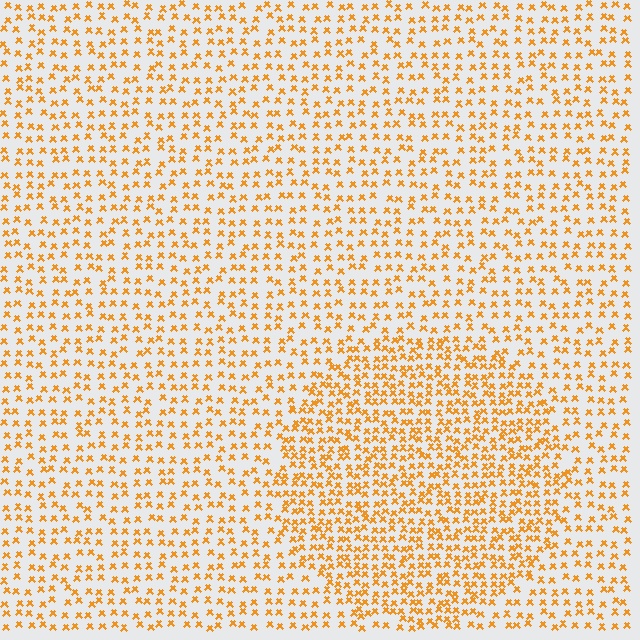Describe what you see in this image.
The image contains small orange elements arranged at two different densities. A circle-shaped region is visible where the elements are more densely packed than the surrounding area.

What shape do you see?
I see a circle.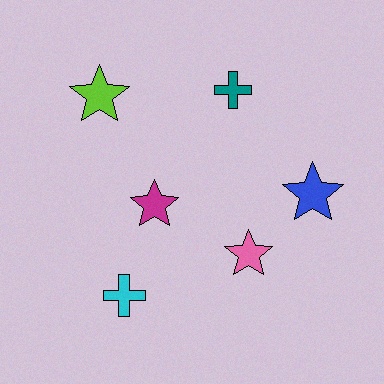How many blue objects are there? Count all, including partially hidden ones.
There is 1 blue object.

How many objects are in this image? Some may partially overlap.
There are 6 objects.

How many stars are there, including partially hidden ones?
There are 4 stars.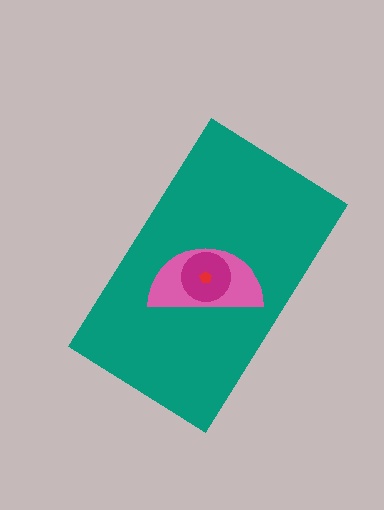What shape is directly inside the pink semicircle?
The magenta circle.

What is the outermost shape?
The teal rectangle.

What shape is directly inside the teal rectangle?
The pink semicircle.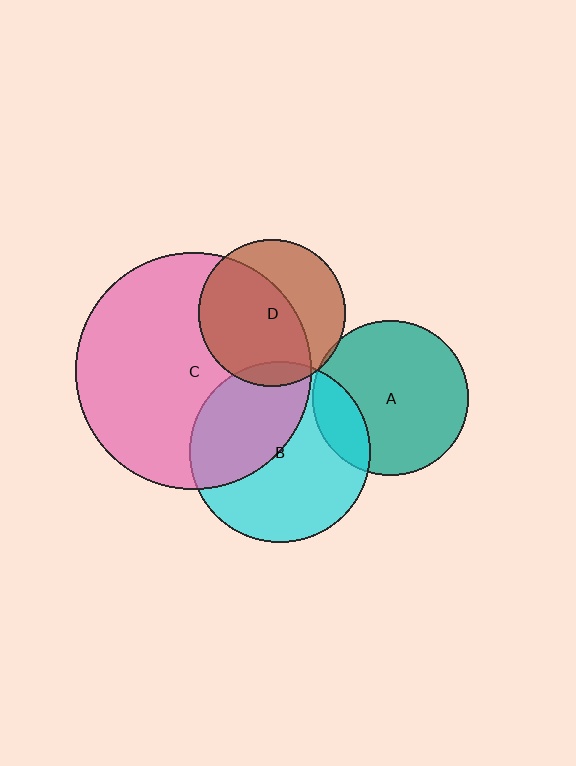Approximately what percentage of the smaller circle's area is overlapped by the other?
Approximately 60%.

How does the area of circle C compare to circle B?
Approximately 1.7 times.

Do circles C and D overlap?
Yes.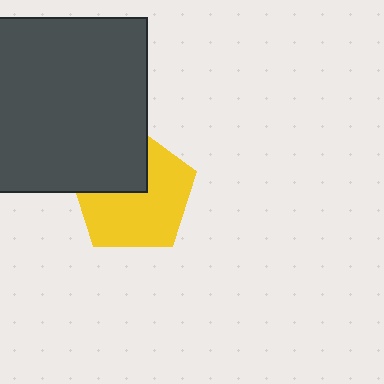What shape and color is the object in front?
The object in front is a dark gray square.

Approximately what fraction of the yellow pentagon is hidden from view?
Roughly 35% of the yellow pentagon is hidden behind the dark gray square.